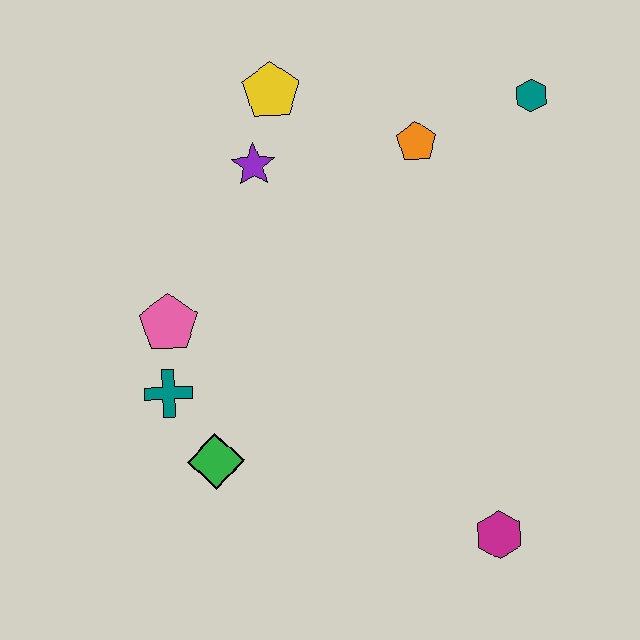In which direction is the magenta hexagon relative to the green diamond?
The magenta hexagon is to the right of the green diamond.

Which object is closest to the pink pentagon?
The teal cross is closest to the pink pentagon.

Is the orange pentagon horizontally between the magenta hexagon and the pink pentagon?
Yes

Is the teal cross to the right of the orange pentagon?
No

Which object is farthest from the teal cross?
The teal hexagon is farthest from the teal cross.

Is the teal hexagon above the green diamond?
Yes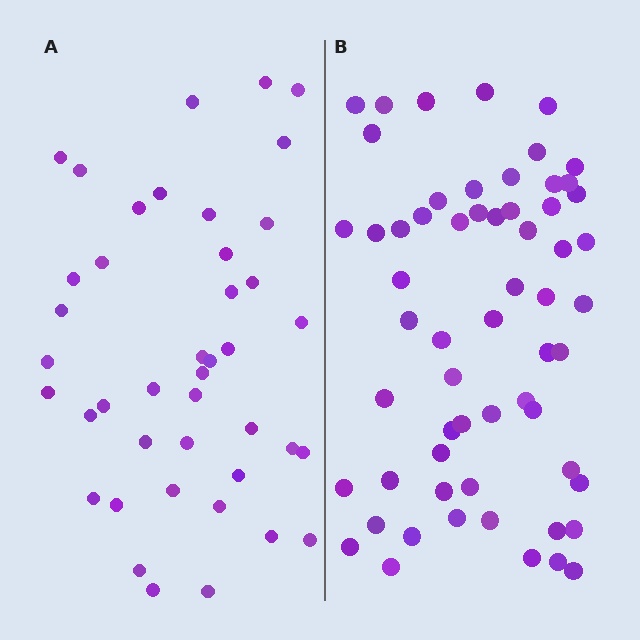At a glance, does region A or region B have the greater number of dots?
Region B (the right region) has more dots.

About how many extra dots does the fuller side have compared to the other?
Region B has approximately 20 more dots than region A.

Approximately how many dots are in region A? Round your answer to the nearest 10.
About 40 dots. (The exact count is 42, which rounds to 40.)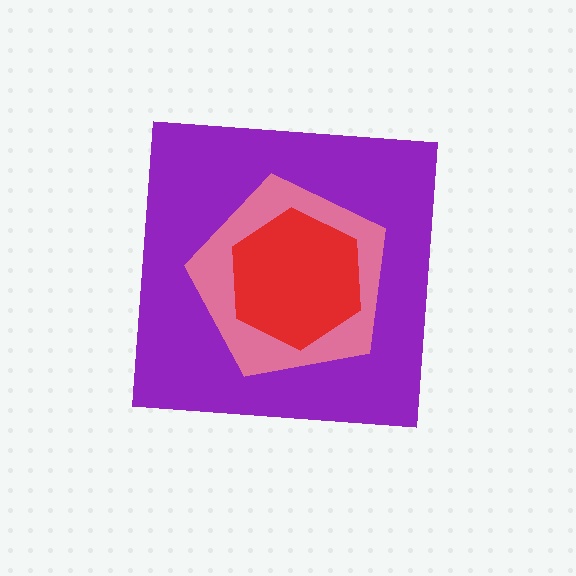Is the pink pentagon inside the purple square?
Yes.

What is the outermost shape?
The purple square.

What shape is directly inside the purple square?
The pink pentagon.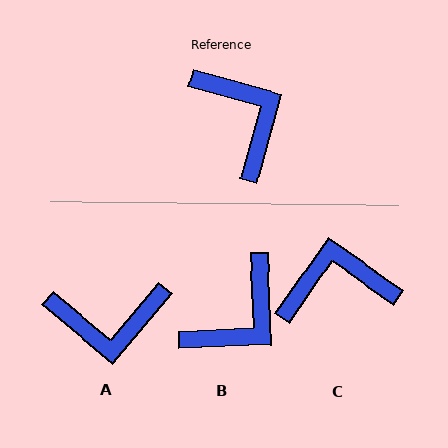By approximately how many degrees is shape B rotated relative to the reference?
Approximately 72 degrees clockwise.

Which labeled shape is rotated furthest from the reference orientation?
A, about 115 degrees away.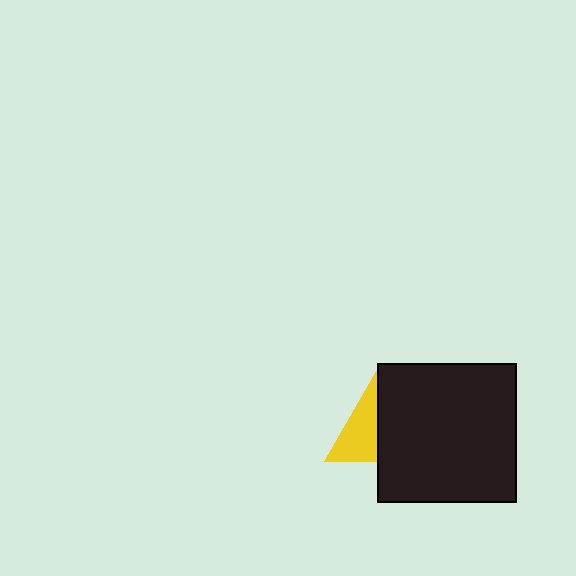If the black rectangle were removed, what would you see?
You would see the complete yellow triangle.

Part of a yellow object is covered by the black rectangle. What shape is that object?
It is a triangle.